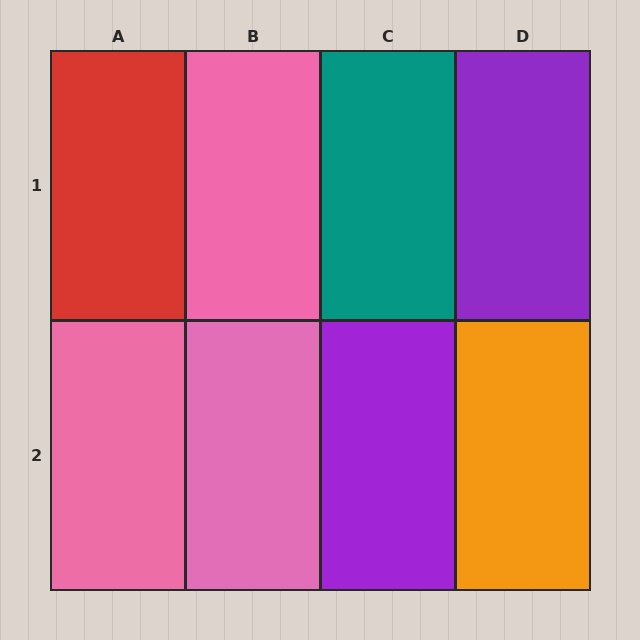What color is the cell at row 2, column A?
Pink.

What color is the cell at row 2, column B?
Pink.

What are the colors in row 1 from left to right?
Red, pink, teal, purple.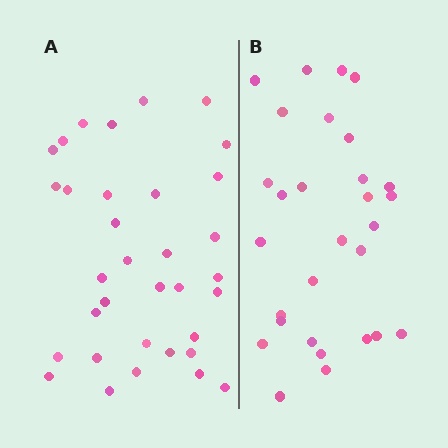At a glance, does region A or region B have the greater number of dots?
Region A (the left region) has more dots.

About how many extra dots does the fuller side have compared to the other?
Region A has about 5 more dots than region B.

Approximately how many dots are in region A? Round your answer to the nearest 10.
About 30 dots. (The exact count is 34, which rounds to 30.)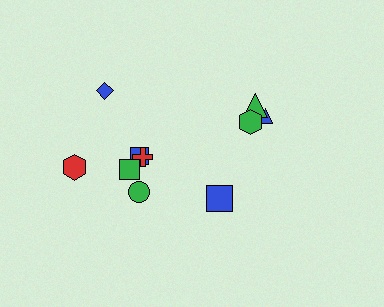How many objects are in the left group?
There are 6 objects.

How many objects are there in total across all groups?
There are 10 objects.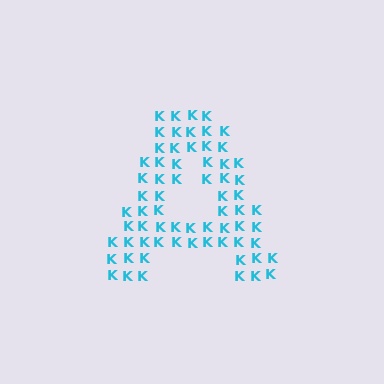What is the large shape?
The large shape is the letter A.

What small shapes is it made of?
It is made of small letter K's.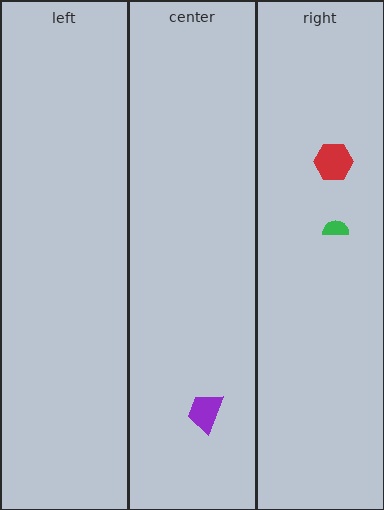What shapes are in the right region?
The green semicircle, the red hexagon.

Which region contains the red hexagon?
The right region.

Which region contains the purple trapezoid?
The center region.